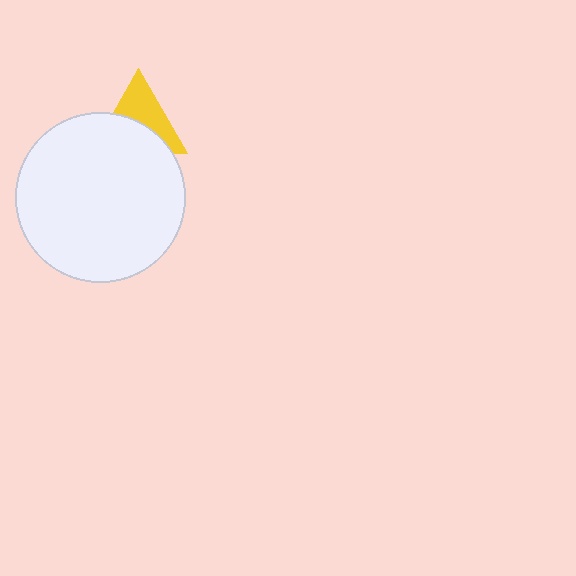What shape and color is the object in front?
The object in front is a white circle.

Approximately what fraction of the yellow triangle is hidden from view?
Roughly 50% of the yellow triangle is hidden behind the white circle.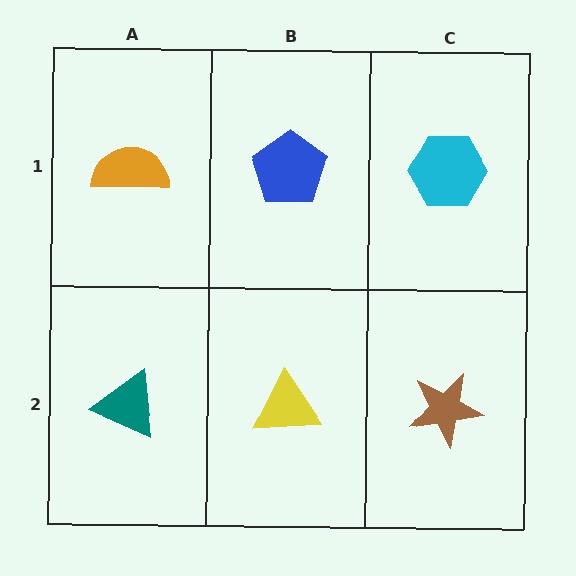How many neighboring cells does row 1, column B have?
3.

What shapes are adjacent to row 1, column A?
A teal triangle (row 2, column A), a blue pentagon (row 1, column B).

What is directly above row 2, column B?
A blue pentagon.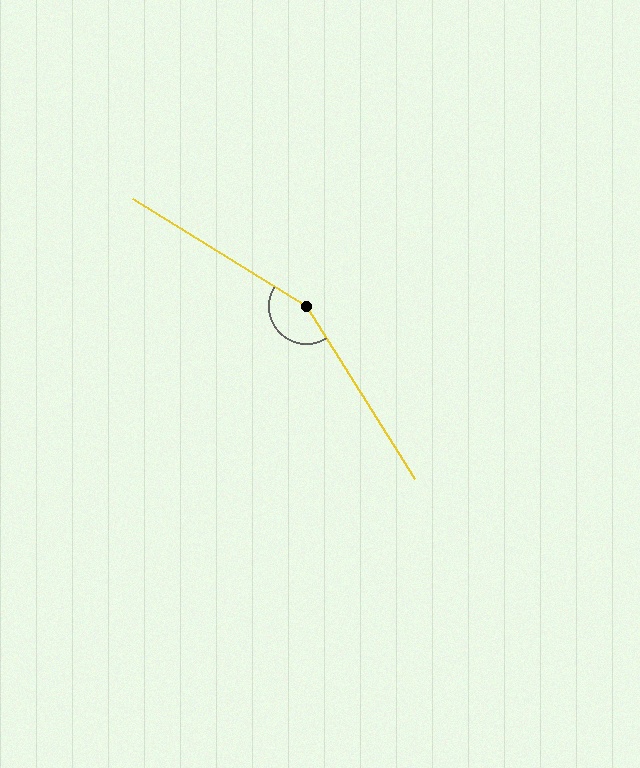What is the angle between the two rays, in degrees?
Approximately 154 degrees.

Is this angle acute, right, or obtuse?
It is obtuse.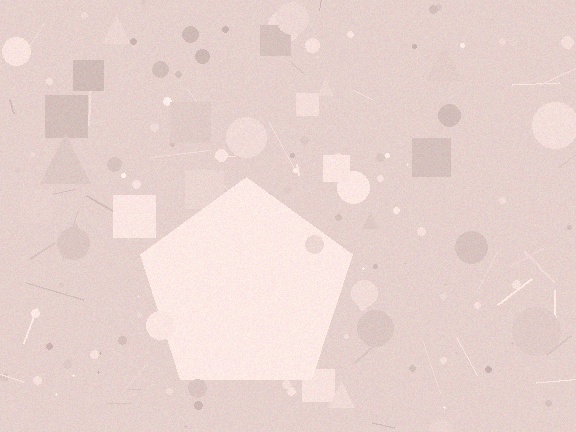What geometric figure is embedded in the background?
A pentagon is embedded in the background.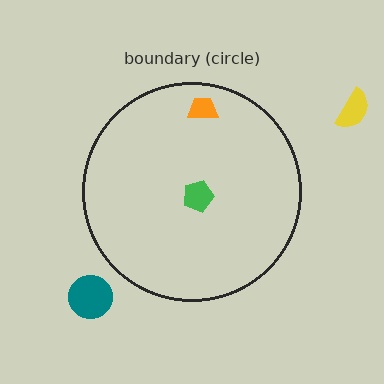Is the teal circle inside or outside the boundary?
Outside.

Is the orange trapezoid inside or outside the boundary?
Inside.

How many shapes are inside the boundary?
2 inside, 2 outside.